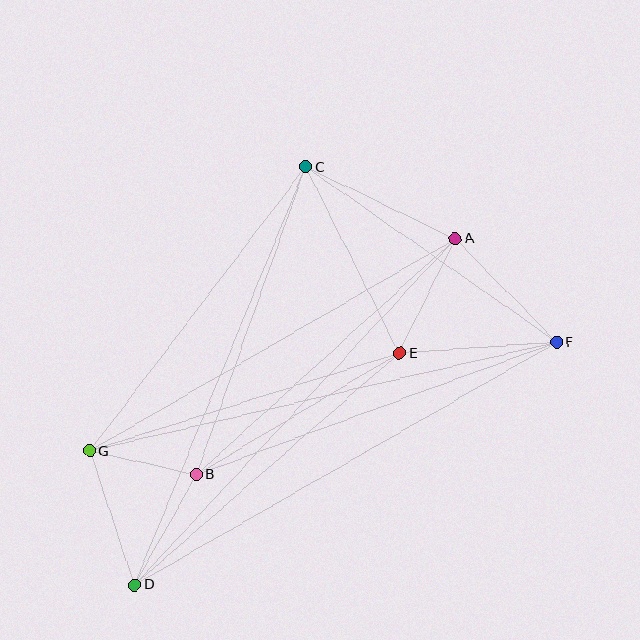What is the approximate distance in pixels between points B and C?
The distance between B and C is approximately 327 pixels.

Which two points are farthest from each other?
Points D and F are farthest from each other.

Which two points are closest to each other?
Points B and G are closest to each other.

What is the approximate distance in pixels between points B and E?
The distance between B and E is approximately 237 pixels.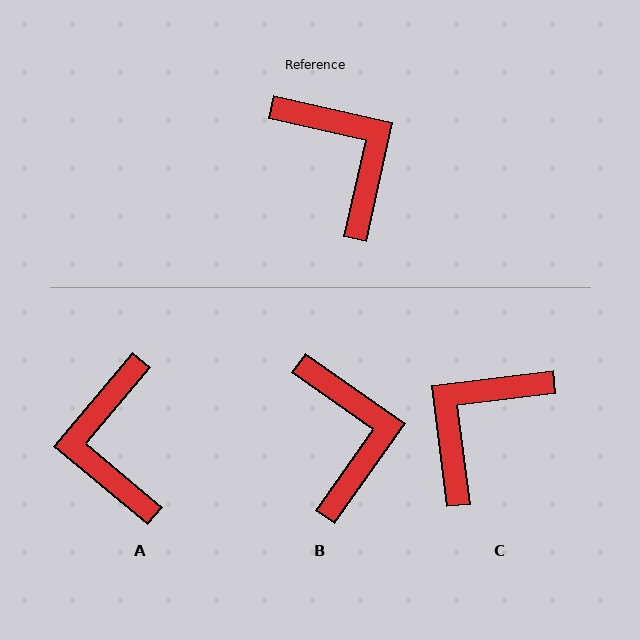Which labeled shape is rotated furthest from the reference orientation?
A, about 153 degrees away.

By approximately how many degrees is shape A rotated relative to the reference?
Approximately 153 degrees counter-clockwise.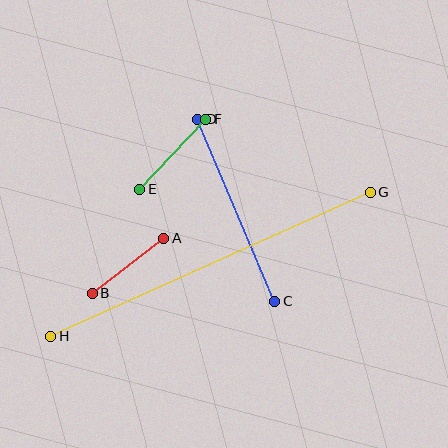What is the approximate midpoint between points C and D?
The midpoint is at approximately (236, 210) pixels.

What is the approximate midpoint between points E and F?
The midpoint is at approximately (173, 154) pixels.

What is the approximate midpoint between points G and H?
The midpoint is at approximately (210, 264) pixels.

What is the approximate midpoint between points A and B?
The midpoint is at approximately (128, 266) pixels.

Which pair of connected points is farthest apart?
Points G and H are farthest apart.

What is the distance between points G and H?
The distance is approximately 350 pixels.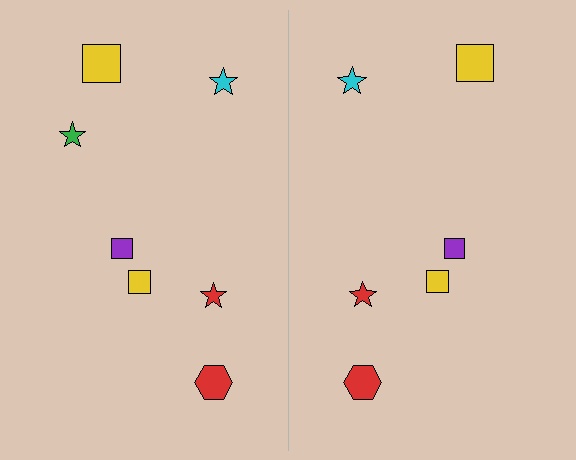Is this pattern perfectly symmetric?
No, the pattern is not perfectly symmetric. A green star is missing from the right side.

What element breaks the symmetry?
A green star is missing from the right side.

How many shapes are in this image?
There are 13 shapes in this image.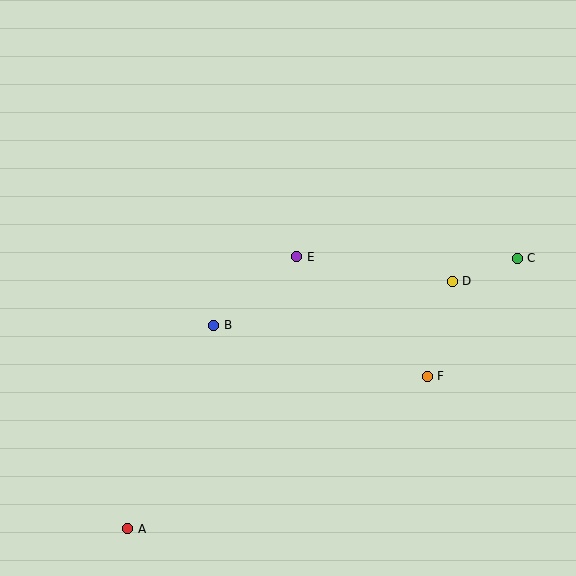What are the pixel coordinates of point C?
Point C is at (517, 258).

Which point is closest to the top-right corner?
Point C is closest to the top-right corner.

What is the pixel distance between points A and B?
The distance between A and B is 221 pixels.